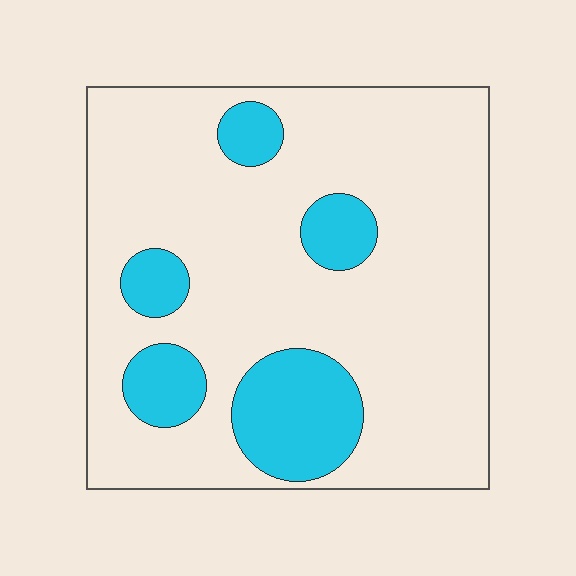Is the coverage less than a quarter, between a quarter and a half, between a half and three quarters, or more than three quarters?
Less than a quarter.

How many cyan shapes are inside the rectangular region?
5.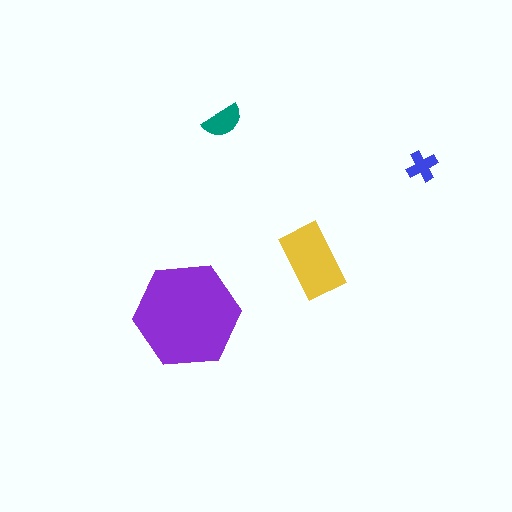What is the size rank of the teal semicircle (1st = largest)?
3rd.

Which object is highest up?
The teal semicircle is topmost.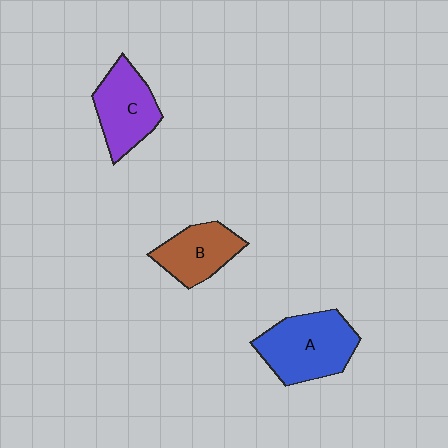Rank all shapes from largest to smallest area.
From largest to smallest: A (blue), C (purple), B (brown).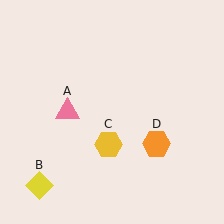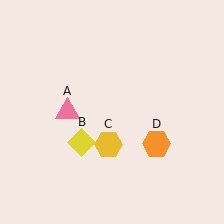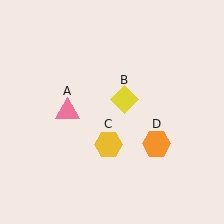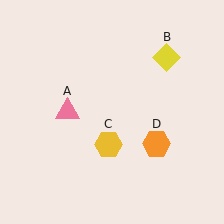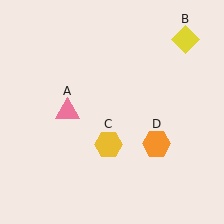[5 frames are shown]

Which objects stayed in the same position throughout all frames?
Pink triangle (object A) and yellow hexagon (object C) and orange hexagon (object D) remained stationary.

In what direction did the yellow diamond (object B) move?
The yellow diamond (object B) moved up and to the right.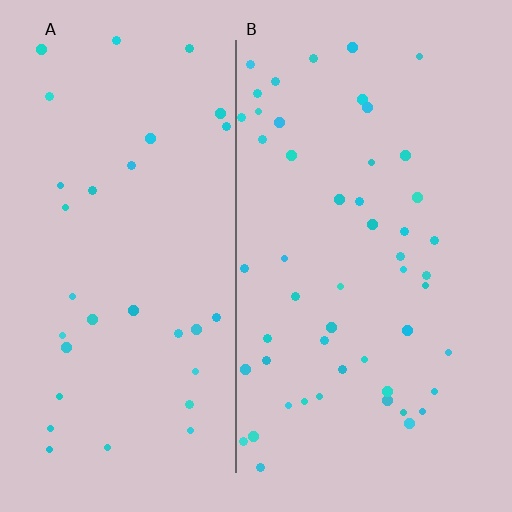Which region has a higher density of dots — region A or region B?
B (the right).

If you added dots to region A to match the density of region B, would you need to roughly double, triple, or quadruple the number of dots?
Approximately double.